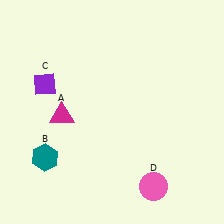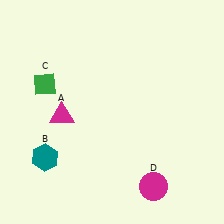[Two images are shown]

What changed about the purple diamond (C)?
In Image 1, C is purple. In Image 2, it changed to green.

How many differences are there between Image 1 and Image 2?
There are 2 differences between the two images.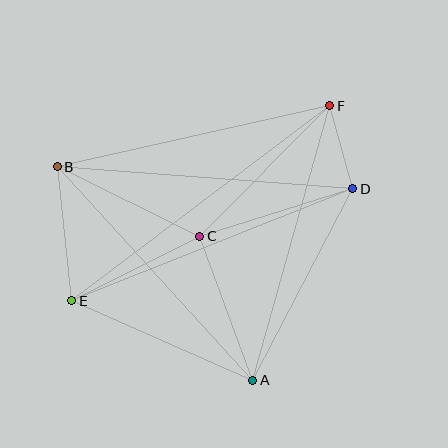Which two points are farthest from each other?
Points E and F are farthest from each other.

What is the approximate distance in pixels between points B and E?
The distance between B and E is approximately 135 pixels.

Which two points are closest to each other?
Points D and F are closest to each other.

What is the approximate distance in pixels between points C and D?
The distance between C and D is approximately 160 pixels.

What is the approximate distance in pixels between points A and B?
The distance between A and B is approximately 290 pixels.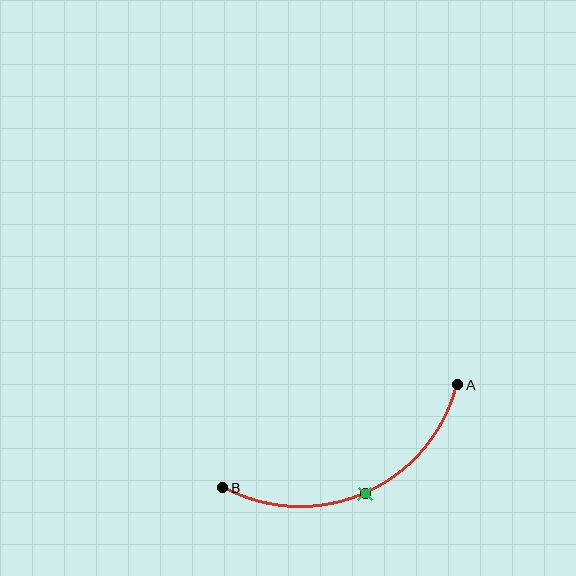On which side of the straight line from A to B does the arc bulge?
The arc bulges below the straight line connecting A and B.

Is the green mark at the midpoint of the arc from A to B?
Yes. The green mark lies on the arc at equal arc-length from both A and B — it is the arc midpoint.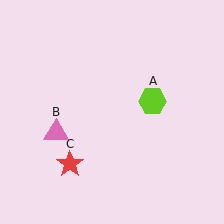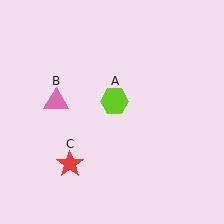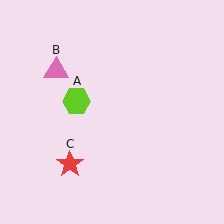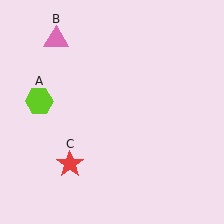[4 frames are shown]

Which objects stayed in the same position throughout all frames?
Red star (object C) remained stationary.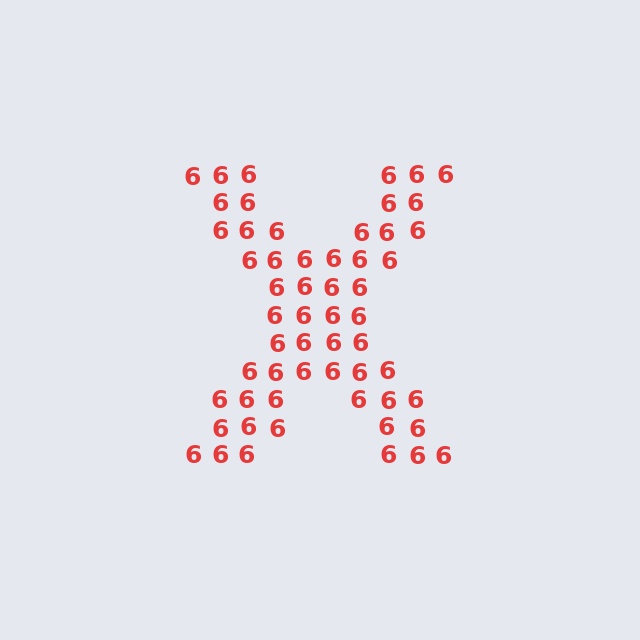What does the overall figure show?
The overall figure shows the letter X.